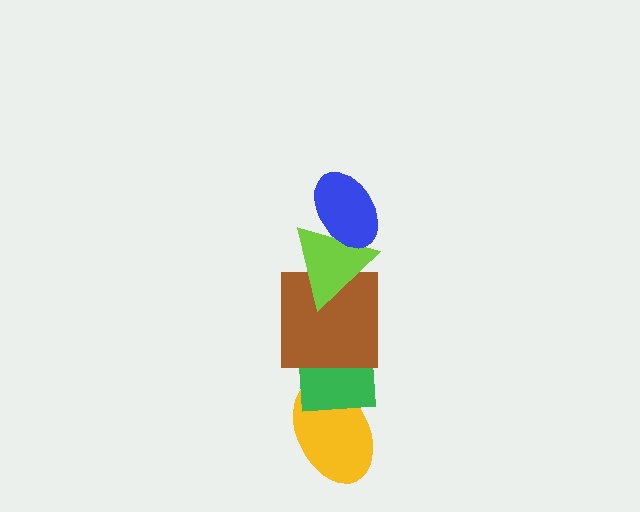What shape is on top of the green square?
The brown square is on top of the green square.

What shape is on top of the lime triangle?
The blue ellipse is on top of the lime triangle.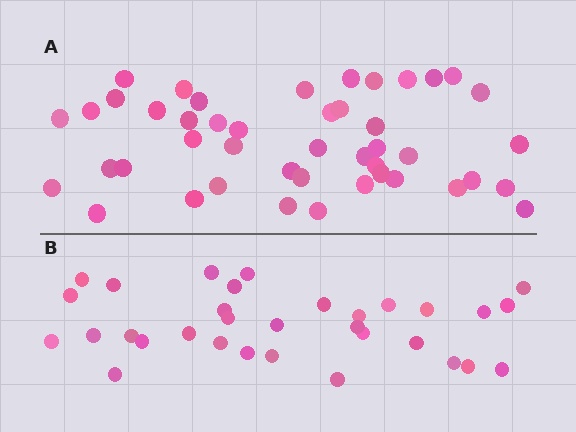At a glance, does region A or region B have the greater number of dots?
Region A (the top region) has more dots.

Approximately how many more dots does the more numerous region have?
Region A has approximately 15 more dots than region B.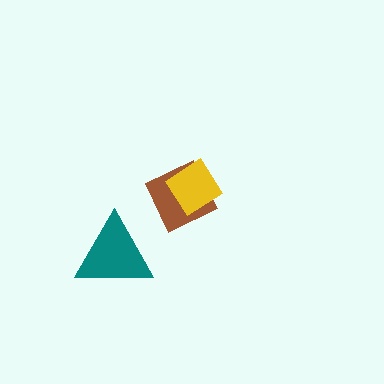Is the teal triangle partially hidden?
No, no other shape covers it.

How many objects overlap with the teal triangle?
0 objects overlap with the teal triangle.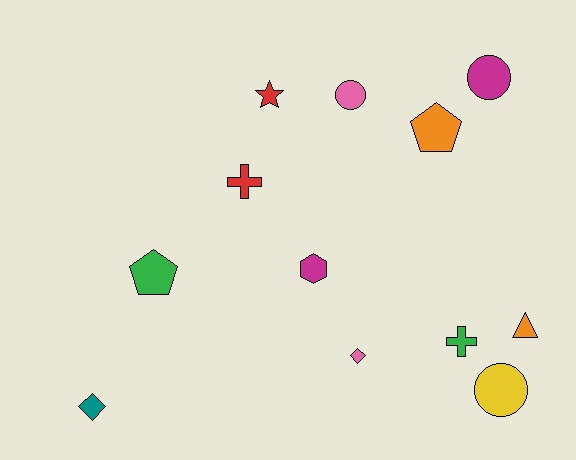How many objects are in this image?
There are 12 objects.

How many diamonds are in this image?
There are 2 diamonds.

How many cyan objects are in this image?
There are no cyan objects.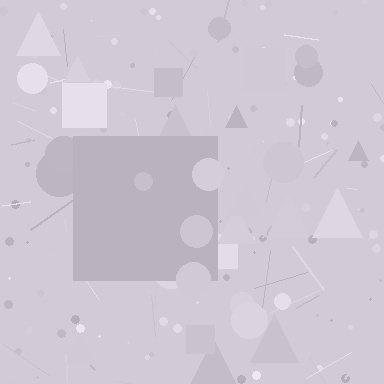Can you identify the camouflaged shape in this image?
The camouflaged shape is a square.